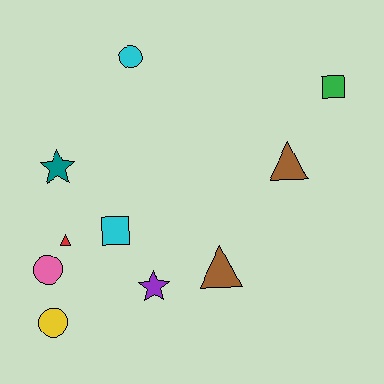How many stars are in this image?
There are 2 stars.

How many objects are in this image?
There are 10 objects.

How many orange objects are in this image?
There are no orange objects.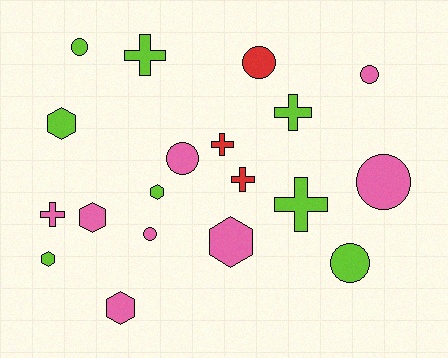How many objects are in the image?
There are 19 objects.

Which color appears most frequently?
Lime, with 8 objects.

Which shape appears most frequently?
Circle, with 7 objects.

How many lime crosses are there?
There are 3 lime crosses.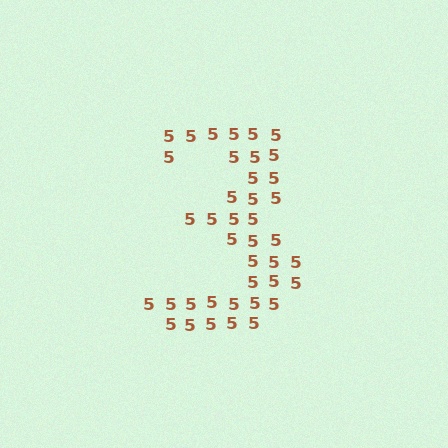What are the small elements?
The small elements are digit 5's.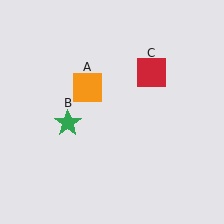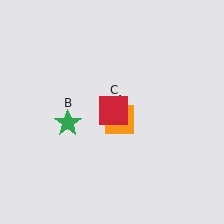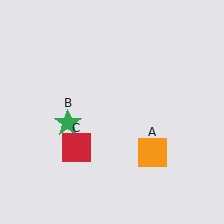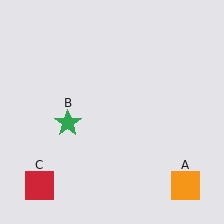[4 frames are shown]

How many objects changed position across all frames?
2 objects changed position: orange square (object A), red square (object C).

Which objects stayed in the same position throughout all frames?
Green star (object B) remained stationary.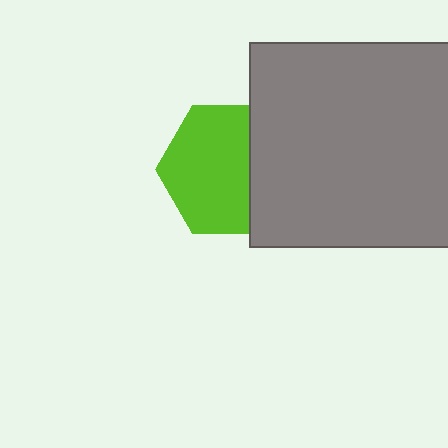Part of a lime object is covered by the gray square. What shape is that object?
It is a hexagon.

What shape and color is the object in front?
The object in front is a gray square.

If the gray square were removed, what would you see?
You would see the complete lime hexagon.